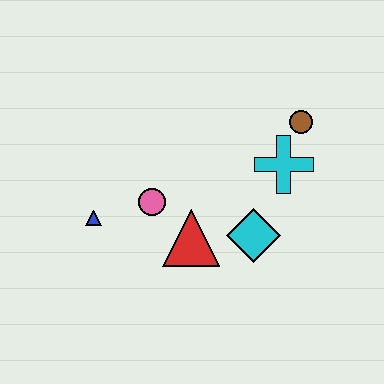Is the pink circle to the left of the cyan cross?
Yes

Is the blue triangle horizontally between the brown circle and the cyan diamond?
No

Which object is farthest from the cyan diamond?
The blue triangle is farthest from the cyan diamond.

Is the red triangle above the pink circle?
No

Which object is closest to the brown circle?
The cyan cross is closest to the brown circle.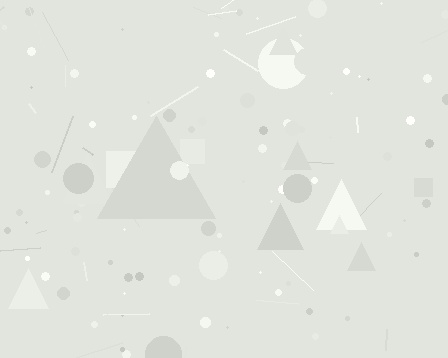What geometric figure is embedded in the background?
A triangle is embedded in the background.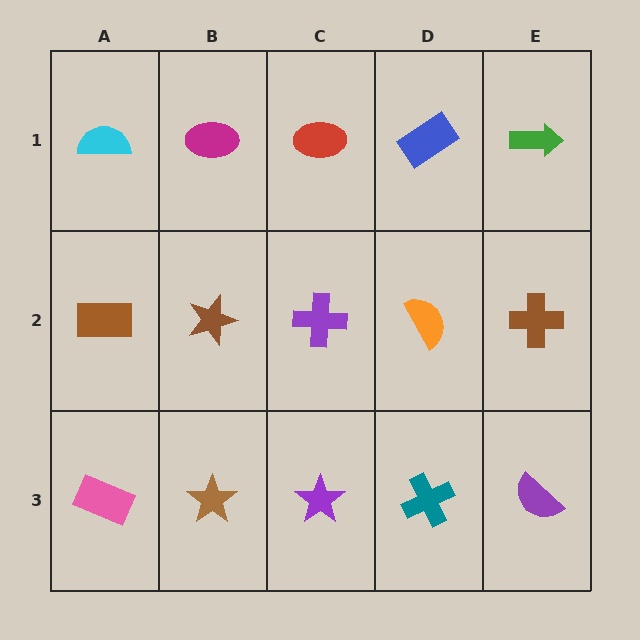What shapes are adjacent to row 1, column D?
An orange semicircle (row 2, column D), a red ellipse (row 1, column C), a green arrow (row 1, column E).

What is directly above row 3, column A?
A brown rectangle.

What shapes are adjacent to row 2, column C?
A red ellipse (row 1, column C), a purple star (row 3, column C), a brown star (row 2, column B), an orange semicircle (row 2, column D).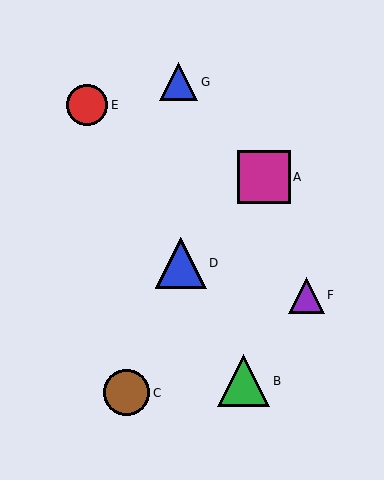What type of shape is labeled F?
Shape F is a purple triangle.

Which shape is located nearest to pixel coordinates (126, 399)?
The brown circle (labeled C) at (127, 393) is nearest to that location.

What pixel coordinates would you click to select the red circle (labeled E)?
Click at (87, 105) to select the red circle E.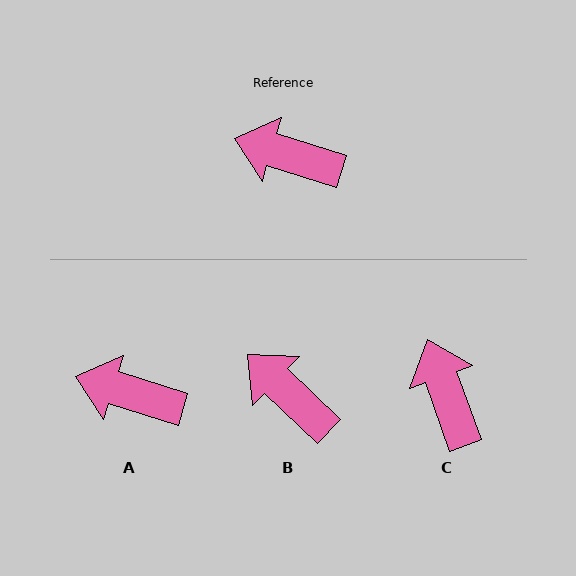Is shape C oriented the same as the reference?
No, it is off by about 53 degrees.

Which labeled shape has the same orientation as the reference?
A.